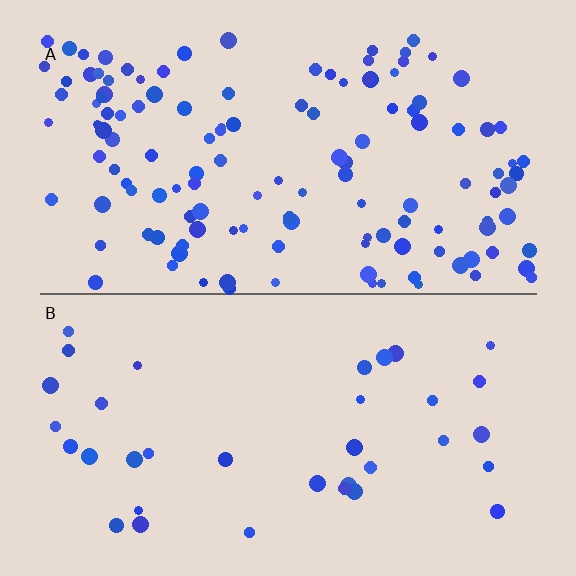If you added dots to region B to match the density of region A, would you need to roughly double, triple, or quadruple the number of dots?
Approximately quadruple.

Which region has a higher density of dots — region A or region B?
A (the top).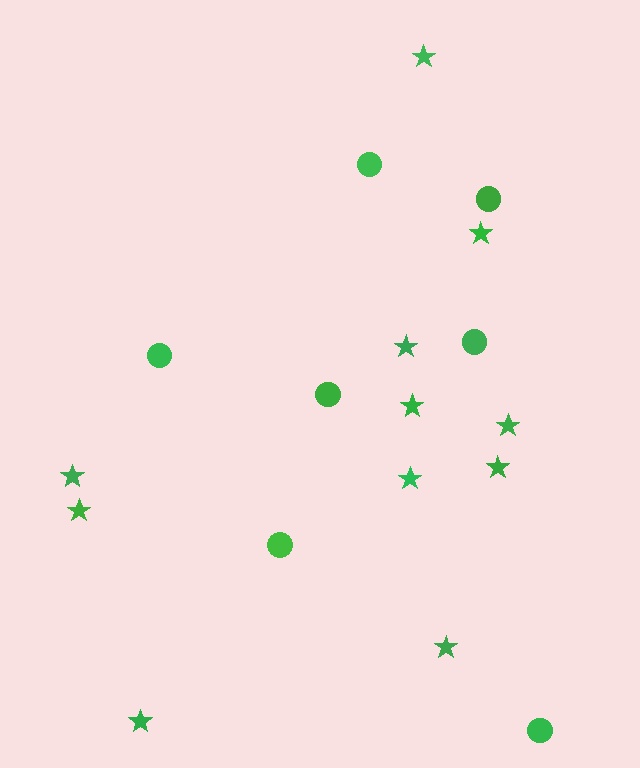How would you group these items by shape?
There are 2 groups: one group of circles (7) and one group of stars (11).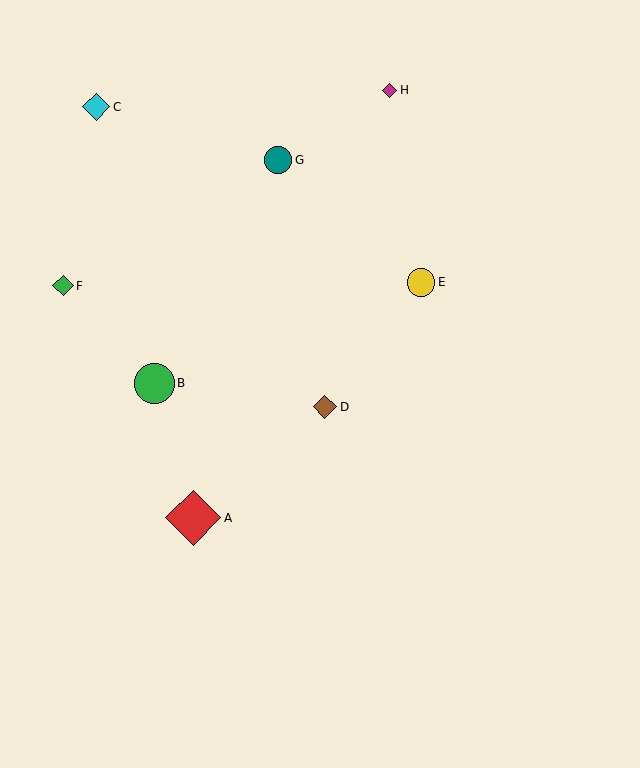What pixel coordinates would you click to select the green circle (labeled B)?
Click at (154, 383) to select the green circle B.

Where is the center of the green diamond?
The center of the green diamond is at (63, 286).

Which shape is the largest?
The red diamond (labeled A) is the largest.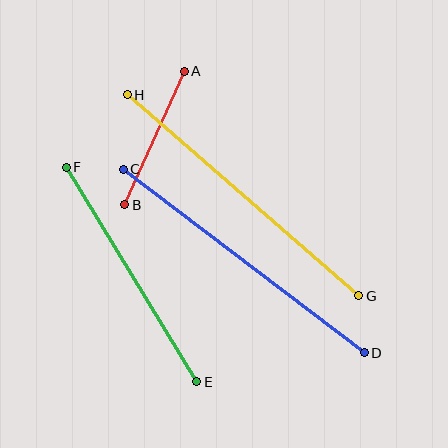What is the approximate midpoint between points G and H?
The midpoint is at approximately (243, 195) pixels.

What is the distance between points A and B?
The distance is approximately 146 pixels.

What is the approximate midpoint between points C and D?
The midpoint is at approximately (244, 261) pixels.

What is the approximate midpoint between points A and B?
The midpoint is at approximately (155, 138) pixels.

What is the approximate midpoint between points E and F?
The midpoint is at approximately (131, 275) pixels.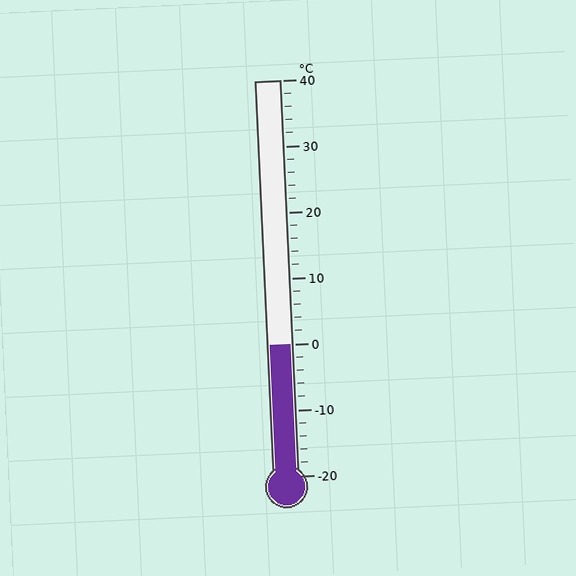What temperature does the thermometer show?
The thermometer shows approximately 0°C.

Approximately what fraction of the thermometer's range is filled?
The thermometer is filled to approximately 35% of its range.